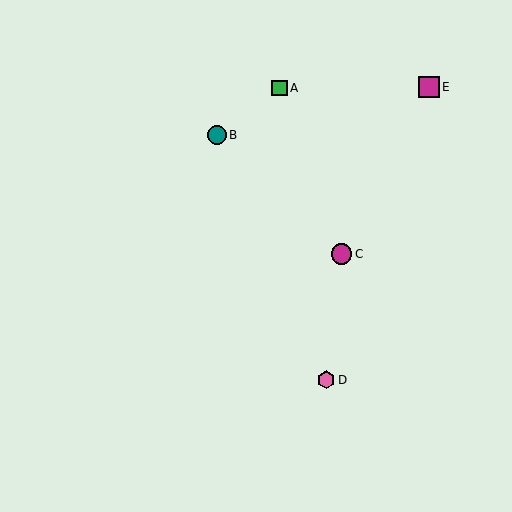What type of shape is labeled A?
Shape A is a green square.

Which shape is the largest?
The magenta square (labeled E) is the largest.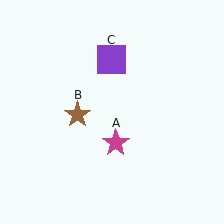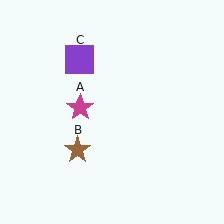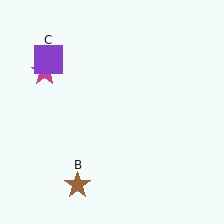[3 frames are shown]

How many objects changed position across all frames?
3 objects changed position: magenta star (object A), brown star (object B), purple square (object C).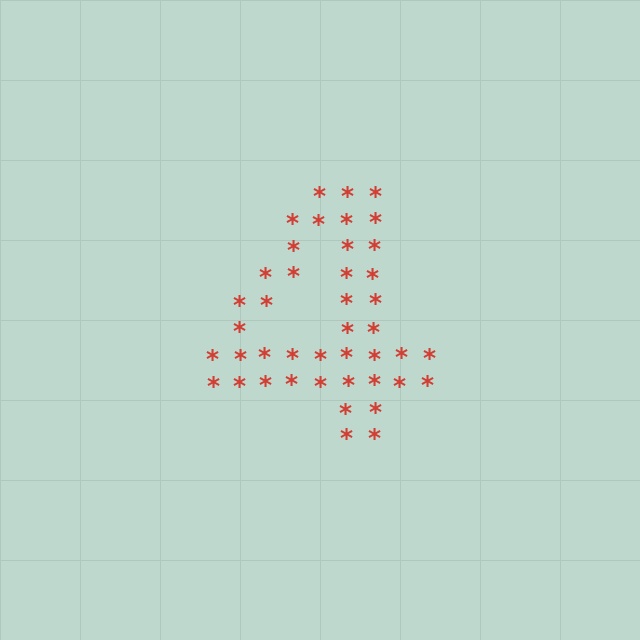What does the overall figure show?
The overall figure shows the digit 4.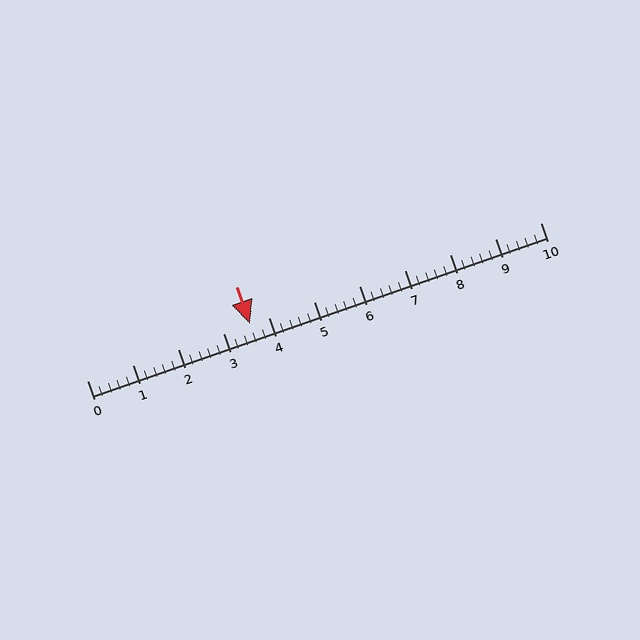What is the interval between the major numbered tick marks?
The major tick marks are spaced 1 units apart.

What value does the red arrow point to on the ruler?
The red arrow points to approximately 3.6.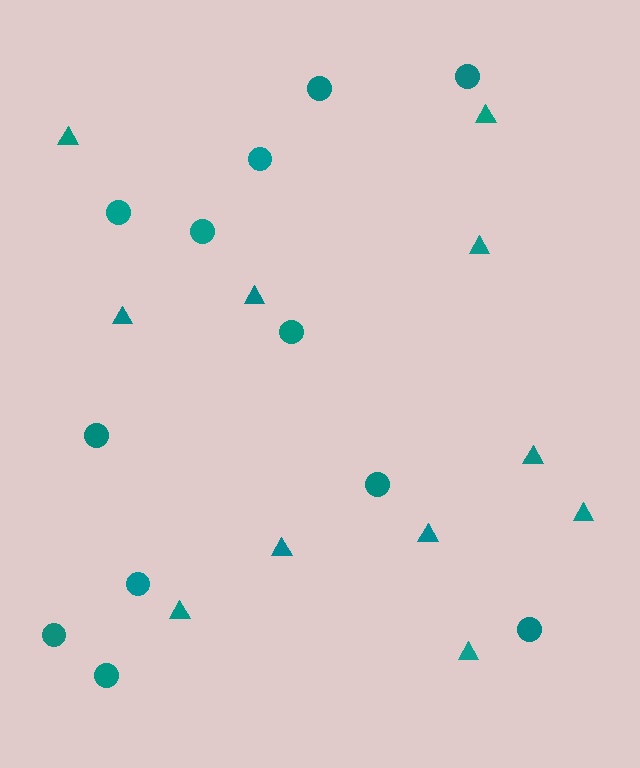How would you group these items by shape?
There are 2 groups: one group of circles (12) and one group of triangles (11).